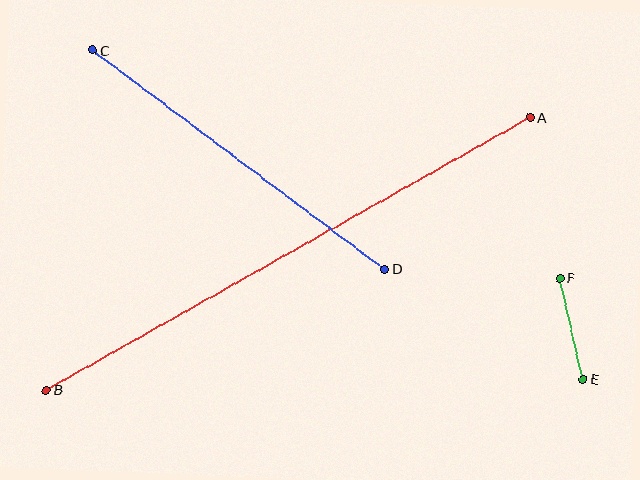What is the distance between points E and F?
The distance is approximately 104 pixels.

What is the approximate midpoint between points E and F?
The midpoint is at approximately (571, 329) pixels.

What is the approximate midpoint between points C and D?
The midpoint is at approximately (239, 160) pixels.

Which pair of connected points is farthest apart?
Points A and B are farthest apart.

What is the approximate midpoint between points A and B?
The midpoint is at approximately (288, 254) pixels.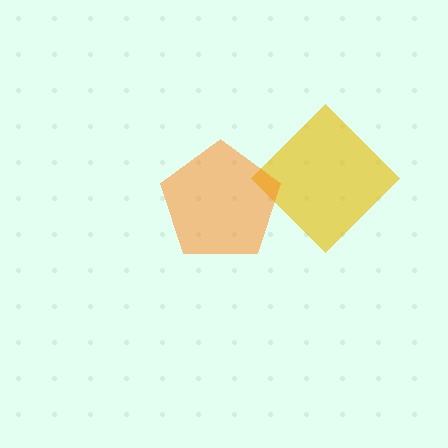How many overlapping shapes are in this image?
There are 2 overlapping shapes in the image.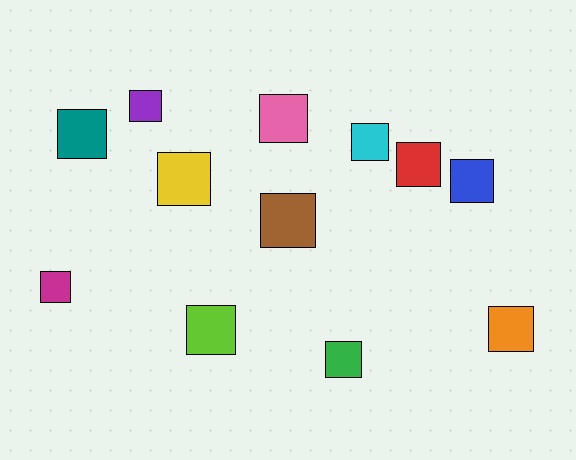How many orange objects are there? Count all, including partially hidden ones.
There is 1 orange object.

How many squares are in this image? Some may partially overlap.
There are 12 squares.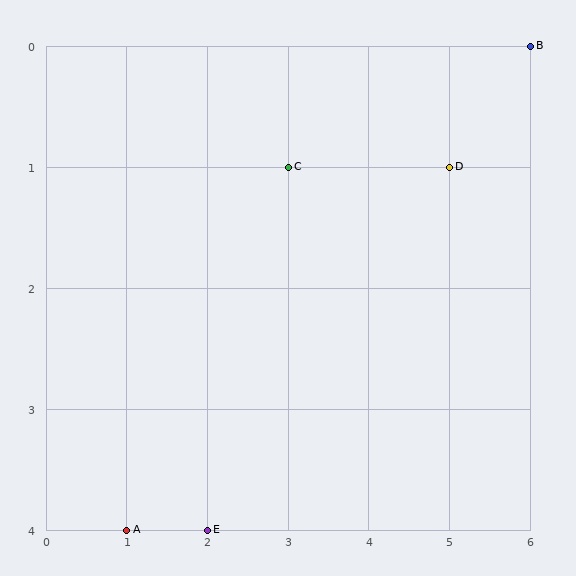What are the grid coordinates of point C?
Point C is at grid coordinates (3, 1).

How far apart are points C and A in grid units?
Points C and A are 2 columns and 3 rows apart (about 3.6 grid units diagonally).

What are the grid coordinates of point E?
Point E is at grid coordinates (2, 4).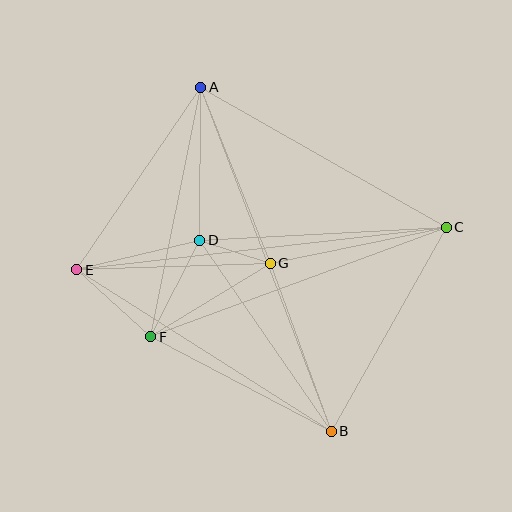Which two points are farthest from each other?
Points C and E are farthest from each other.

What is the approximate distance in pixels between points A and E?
The distance between A and E is approximately 220 pixels.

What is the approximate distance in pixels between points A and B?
The distance between A and B is approximately 368 pixels.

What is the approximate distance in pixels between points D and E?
The distance between D and E is approximately 126 pixels.